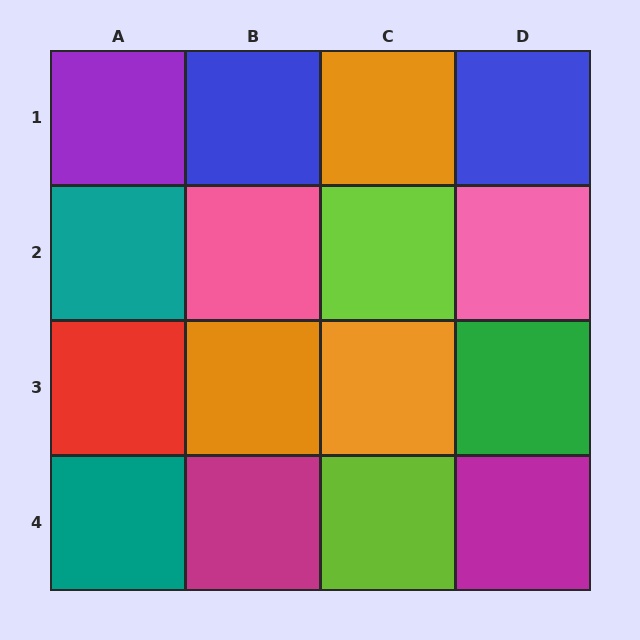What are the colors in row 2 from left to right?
Teal, pink, lime, pink.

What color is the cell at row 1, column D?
Blue.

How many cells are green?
1 cell is green.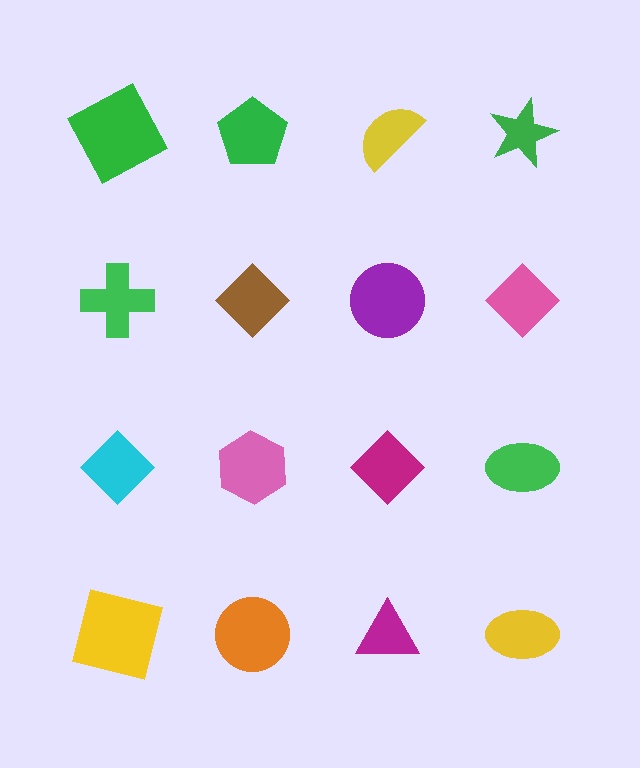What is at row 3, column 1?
A cyan diamond.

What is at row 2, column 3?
A purple circle.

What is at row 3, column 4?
A green ellipse.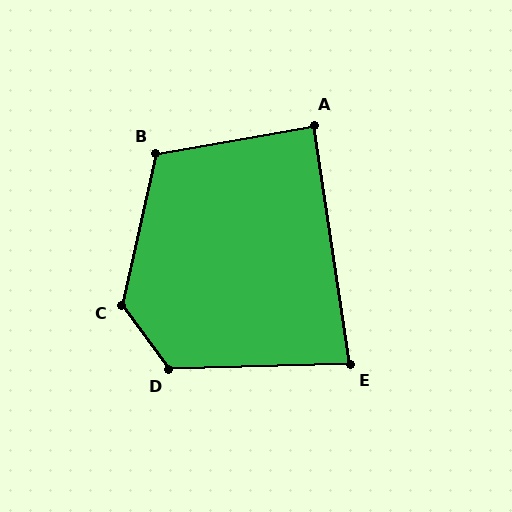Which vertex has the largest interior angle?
C, at approximately 131 degrees.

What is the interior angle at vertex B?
Approximately 113 degrees (obtuse).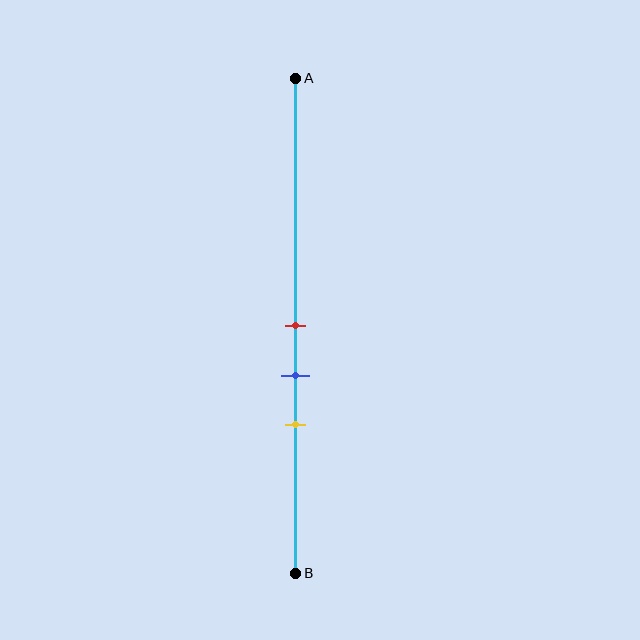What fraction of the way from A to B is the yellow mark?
The yellow mark is approximately 70% (0.7) of the way from A to B.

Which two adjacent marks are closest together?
The red and blue marks are the closest adjacent pair.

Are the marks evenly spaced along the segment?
Yes, the marks are approximately evenly spaced.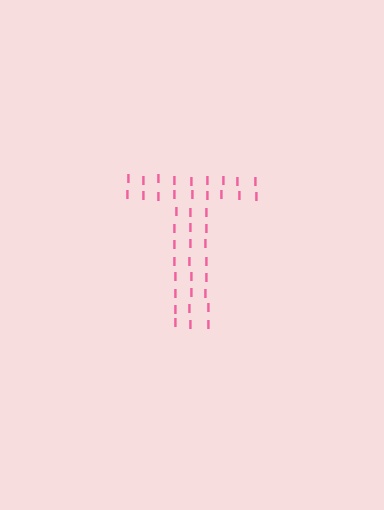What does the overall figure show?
The overall figure shows the letter T.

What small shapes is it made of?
It is made of small letter I's.